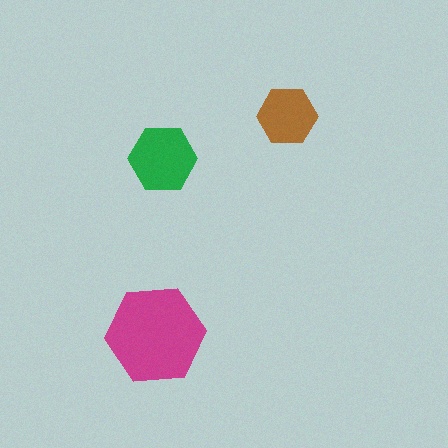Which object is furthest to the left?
The magenta hexagon is leftmost.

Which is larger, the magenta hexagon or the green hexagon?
The magenta one.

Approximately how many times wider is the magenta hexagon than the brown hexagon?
About 1.5 times wider.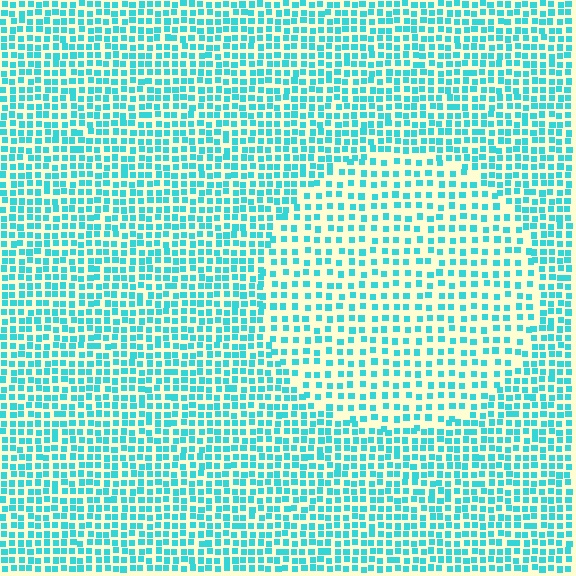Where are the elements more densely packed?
The elements are more densely packed outside the circle boundary.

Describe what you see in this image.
The image contains small cyan elements arranged at two different densities. A circle-shaped region is visible where the elements are less densely packed than the surrounding area.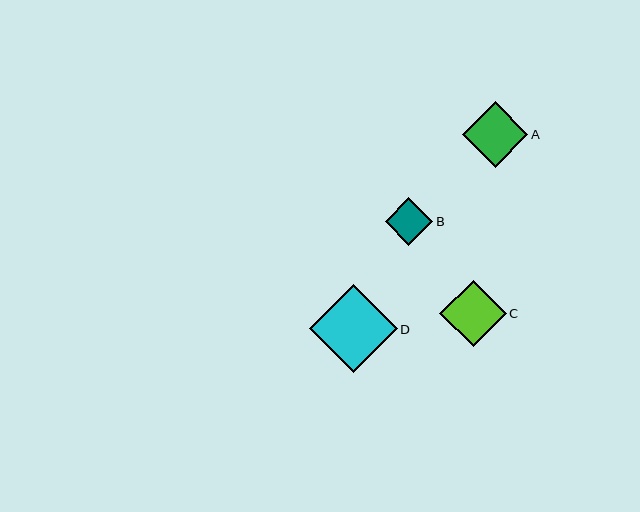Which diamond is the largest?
Diamond D is the largest with a size of approximately 88 pixels.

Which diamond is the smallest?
Diamond B is the smallest with a size of approximately 47 pixels.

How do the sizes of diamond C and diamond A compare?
Diamond C and diamond A are approximately the same size.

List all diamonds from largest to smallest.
From largest to smallest: D, C, A, B.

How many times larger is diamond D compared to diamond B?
Diamond D is approximately 1.9 times the size of diamond B.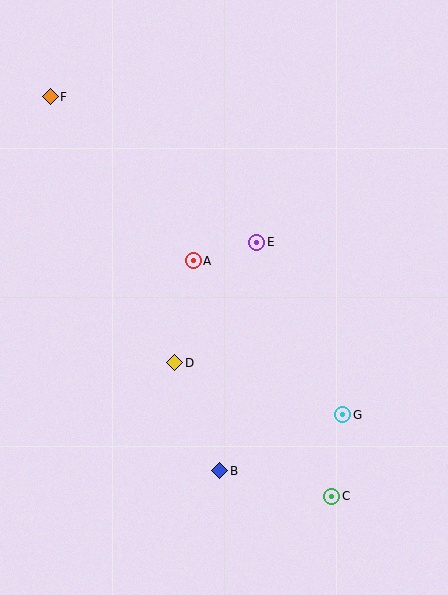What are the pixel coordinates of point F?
Point F is at (50, 97).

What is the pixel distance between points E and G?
The distance between E and G is 193 pixels.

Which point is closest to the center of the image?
Point A at (193, 261) is closest to the center.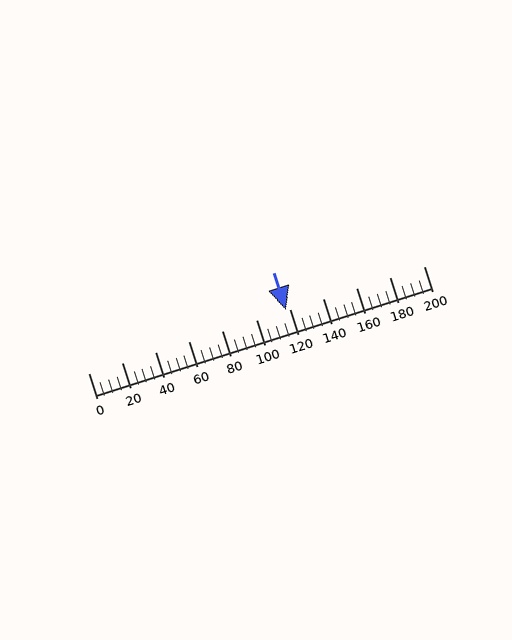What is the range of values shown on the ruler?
The ruler shows values from 0 to 200.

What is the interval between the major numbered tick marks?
The major tick marks are spaced 20 units apart.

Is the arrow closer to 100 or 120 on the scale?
The arrow is closer to 120.